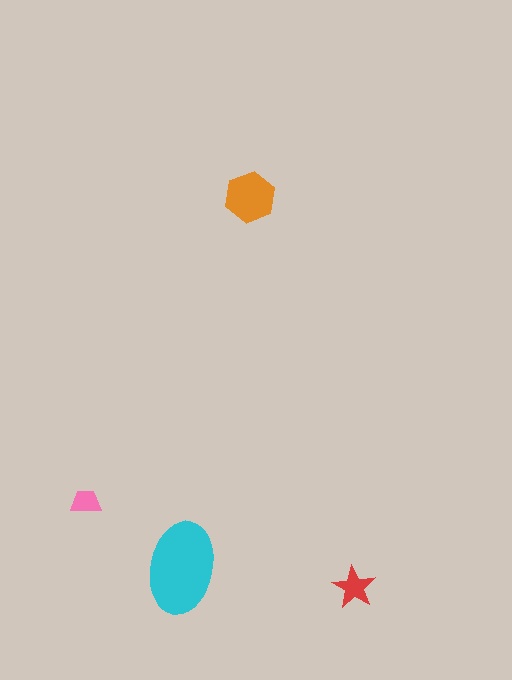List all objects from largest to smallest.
The cyan ellipse, the orange hexagon, the red star, the pink trapezoid.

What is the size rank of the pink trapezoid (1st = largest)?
4th.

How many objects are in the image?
There are 4 objects in the image.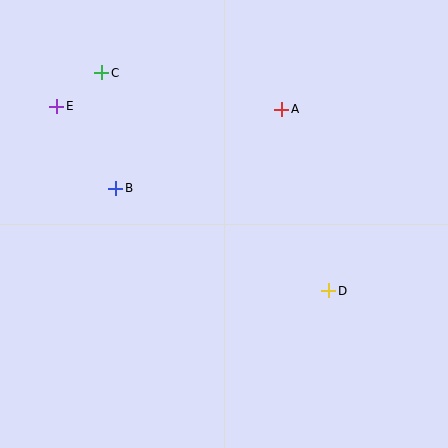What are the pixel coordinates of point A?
Point A is at (282, 109).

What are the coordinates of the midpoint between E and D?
The midpoint between E and D is at (193, 199).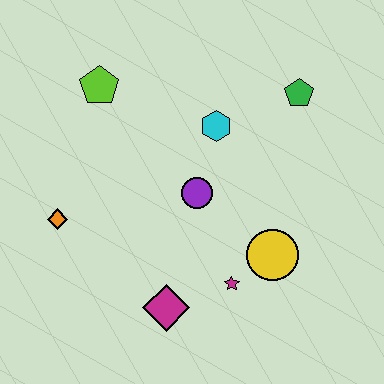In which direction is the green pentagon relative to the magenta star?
The green pentagon is above the magenta star.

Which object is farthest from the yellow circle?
The lime pentagon is farthest from the yellow circle.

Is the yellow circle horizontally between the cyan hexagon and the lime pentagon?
No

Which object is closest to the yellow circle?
The magenta star is closest to the yellow circle.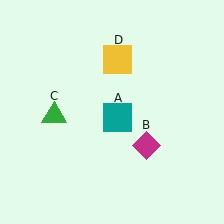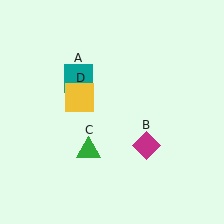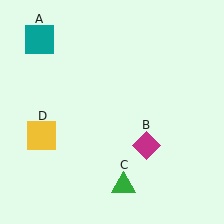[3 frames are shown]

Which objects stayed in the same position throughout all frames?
Magenta diamond (object B) remained stationary.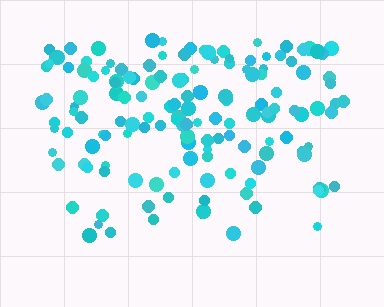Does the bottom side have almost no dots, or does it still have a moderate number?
Still a moderate number, just noticeably fewer than the top.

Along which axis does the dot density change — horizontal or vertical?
Vertical.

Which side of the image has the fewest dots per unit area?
The bottom.